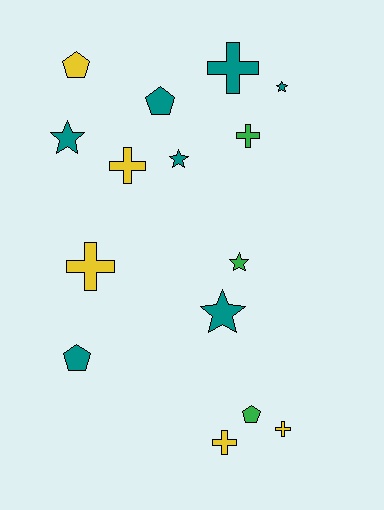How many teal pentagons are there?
There are 2 teal pentagons.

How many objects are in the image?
There are 15 objects.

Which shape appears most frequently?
Cross, with 6 objects.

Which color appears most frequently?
Teal, with 7 objects.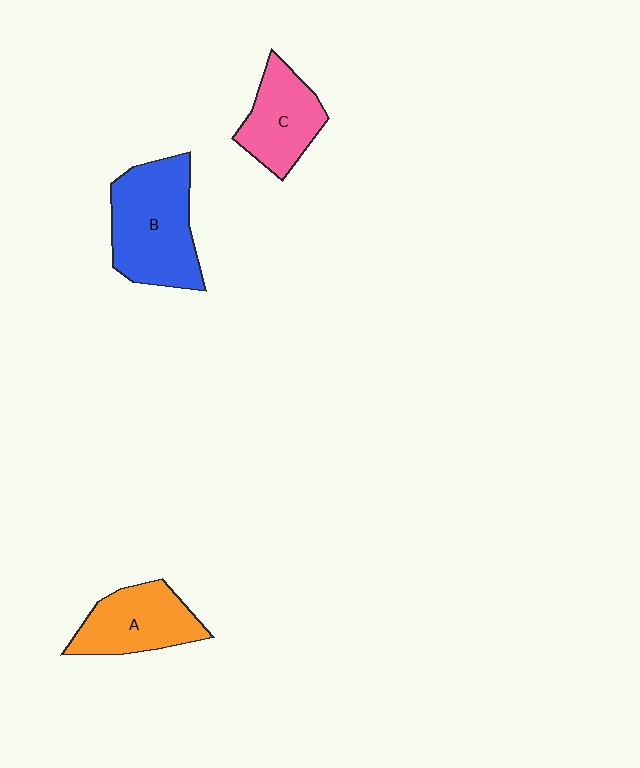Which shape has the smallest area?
Shape C (pink).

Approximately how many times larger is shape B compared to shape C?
Approximately 1.5 times.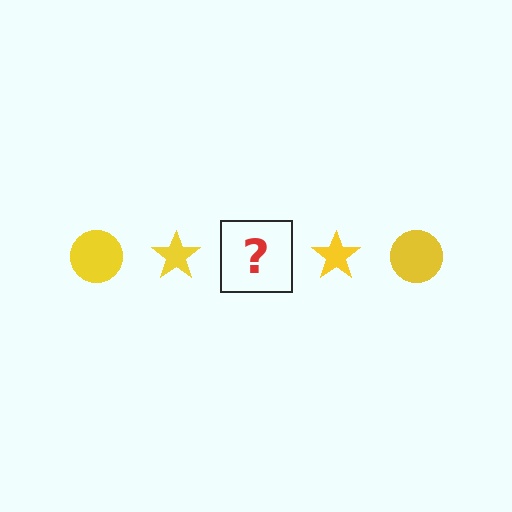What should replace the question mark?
The question mark should be replaced with a yellow circle.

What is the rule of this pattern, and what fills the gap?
The rule is that the pattern cycles through circle, star shapes in yellow. The gap should be filled with a yellow circle.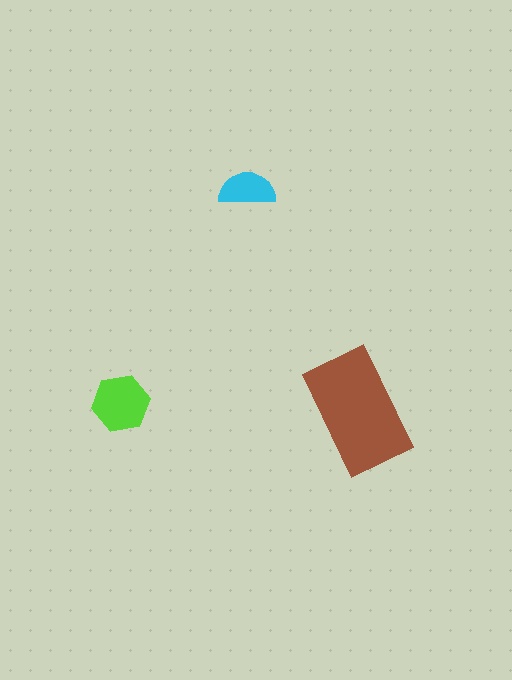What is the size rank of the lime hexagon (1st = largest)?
2nd.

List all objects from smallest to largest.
The cyan semicircle, the lime hexagon, the brown rectangle.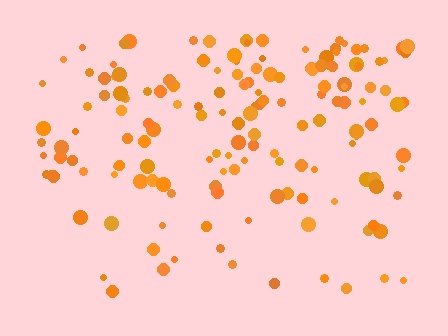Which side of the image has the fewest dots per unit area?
The bottom.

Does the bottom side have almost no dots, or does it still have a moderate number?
Still a moderate number, just noticeably fewer than the top.